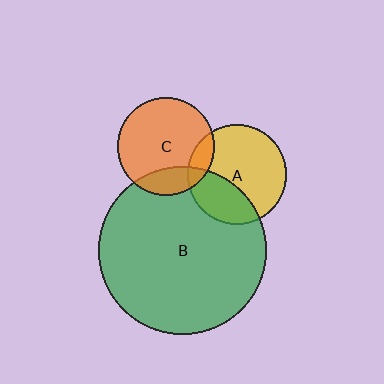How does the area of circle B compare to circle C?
Approximately 2.9 times.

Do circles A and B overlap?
Yes.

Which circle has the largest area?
Circle B (green).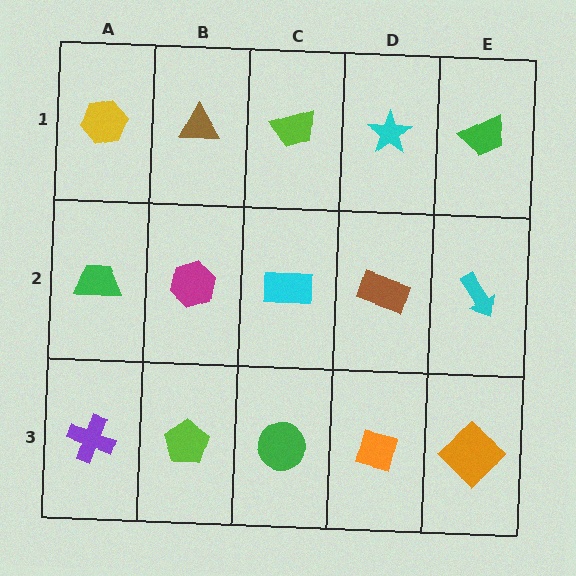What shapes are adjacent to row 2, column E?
A green trapezoid (row 1, column E), an orange diamond (row 3, column E), a brown rectangle (row 2, column D).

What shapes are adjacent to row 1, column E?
A cyan arrow (row 2, column E), a cyan star (row 1, column D).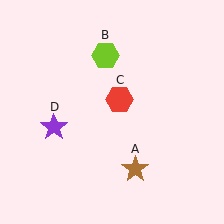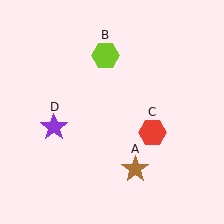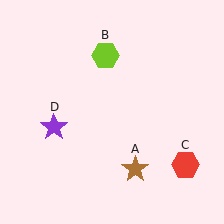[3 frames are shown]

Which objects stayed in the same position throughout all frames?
Brown star (object A) and lime hexagon (object B) and purple star (object D) remained stationary.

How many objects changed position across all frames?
1 object changed position: red hexagon (object C).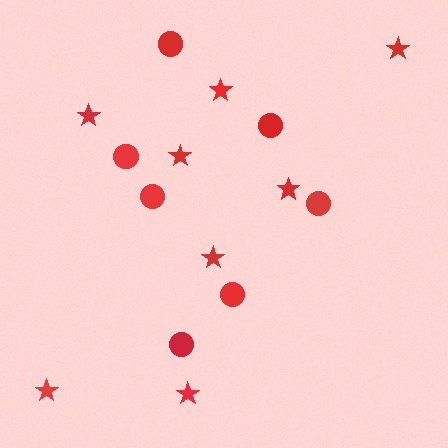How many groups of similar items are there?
There are 2 groups: one group of circles (7) and one group of stars (8).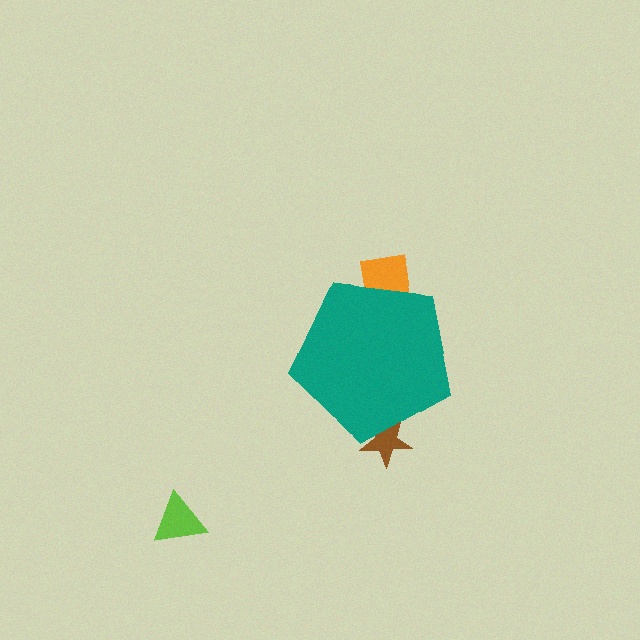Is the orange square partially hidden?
Yes, the orange square is partially hidden behind the teal pentagon.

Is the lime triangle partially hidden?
No, the lime triangle is fully visible.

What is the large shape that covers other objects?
A teal pentagon.